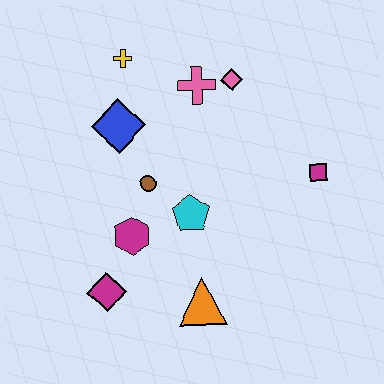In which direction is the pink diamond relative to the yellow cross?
The pink diamond is to the right of the yellow cross.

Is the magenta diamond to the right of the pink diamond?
No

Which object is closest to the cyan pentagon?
The brown circle is closest to the cyan pentagon.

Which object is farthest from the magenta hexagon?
The magenta square is farthest from the magenta hexagon.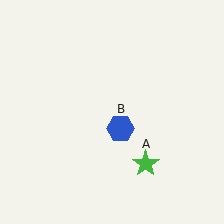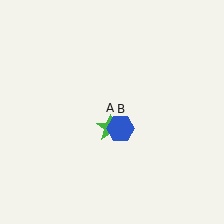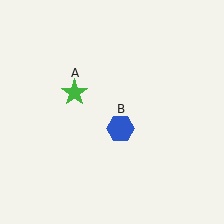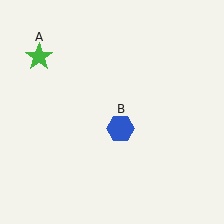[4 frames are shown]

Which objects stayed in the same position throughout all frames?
Blue hexagon (object B) remained stationary.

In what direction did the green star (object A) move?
The green star (object A) moved up and to the left.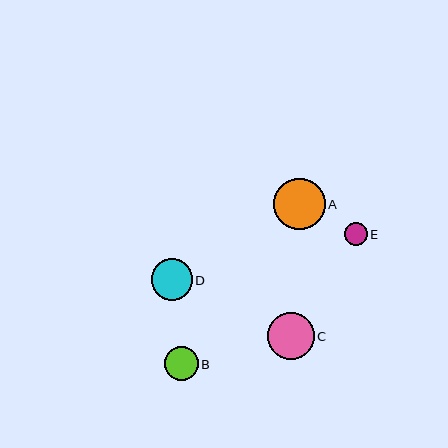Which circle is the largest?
Circle A is the largest with a size of approximately 52 pixels.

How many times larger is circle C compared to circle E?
Circle C is approximately 2.1 times the size of circle E.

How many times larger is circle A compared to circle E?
Circle A is approximately 2.2 times the size of circle E.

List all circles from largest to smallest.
From largest to smallest: A, C, D, B, E.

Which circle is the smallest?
Circle E is the smallest with a size of approximately 23 pixels.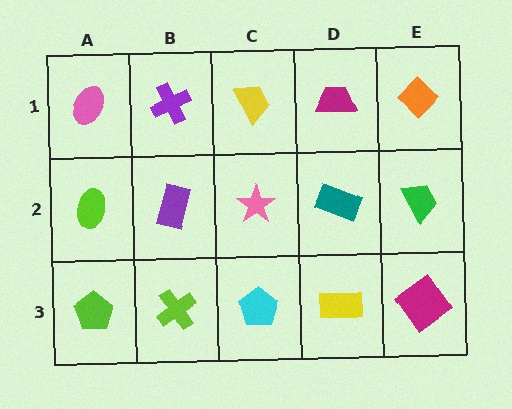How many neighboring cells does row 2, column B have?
4.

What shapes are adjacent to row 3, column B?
A purple rectangle (row 2, column B), a lime pentagon (row 3, column A), a cyan pentagon (row 3, column C).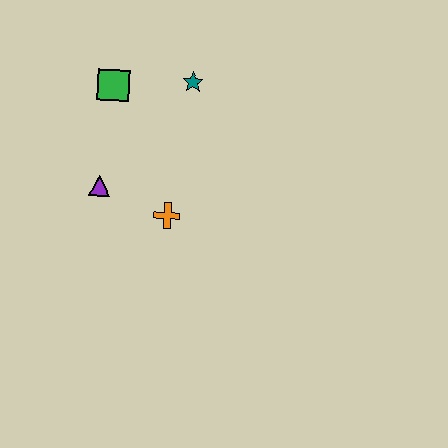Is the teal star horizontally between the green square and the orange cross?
No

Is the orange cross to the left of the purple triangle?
No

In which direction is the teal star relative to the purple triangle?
The teal star is above the purple triangle.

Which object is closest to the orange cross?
The purple triangle is closest to the orange cross.